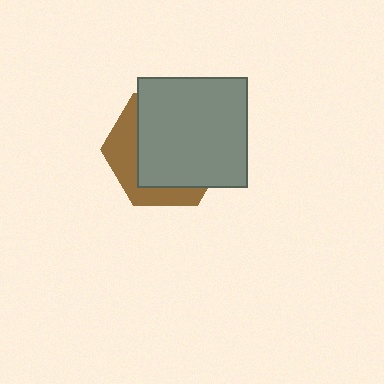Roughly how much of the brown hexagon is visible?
A small part of it is visible (roughly 32%).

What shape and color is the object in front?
The object in front is a gray square.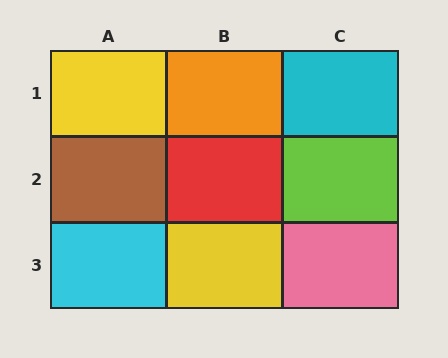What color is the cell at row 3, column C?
Pink.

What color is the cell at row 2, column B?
Red.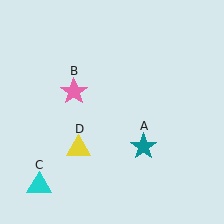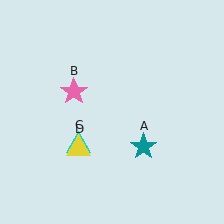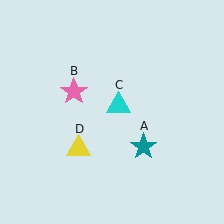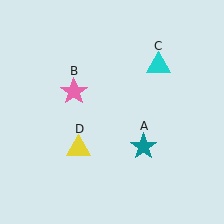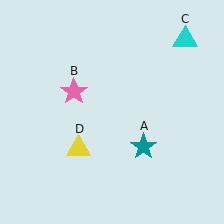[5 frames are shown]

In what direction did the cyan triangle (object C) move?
The cyan triangle (object C) moved up and to the right.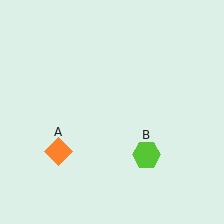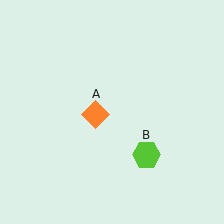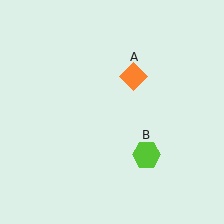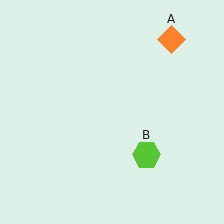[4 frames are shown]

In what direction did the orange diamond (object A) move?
The orange diamond (object A) moved up and to the right.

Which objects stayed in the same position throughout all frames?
Lime hexagon (object B) remained stationary.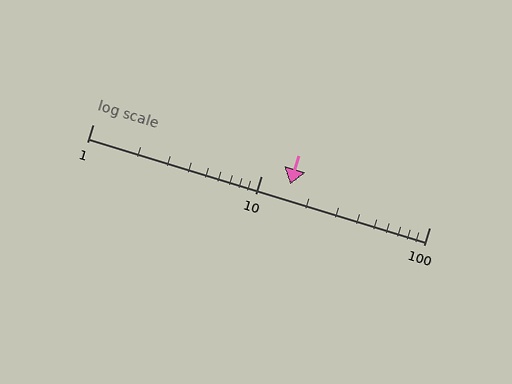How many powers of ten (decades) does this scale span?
The scale spans 2 decades, from 1 to 100.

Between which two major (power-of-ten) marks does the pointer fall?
The pointer is between 10 and 100.